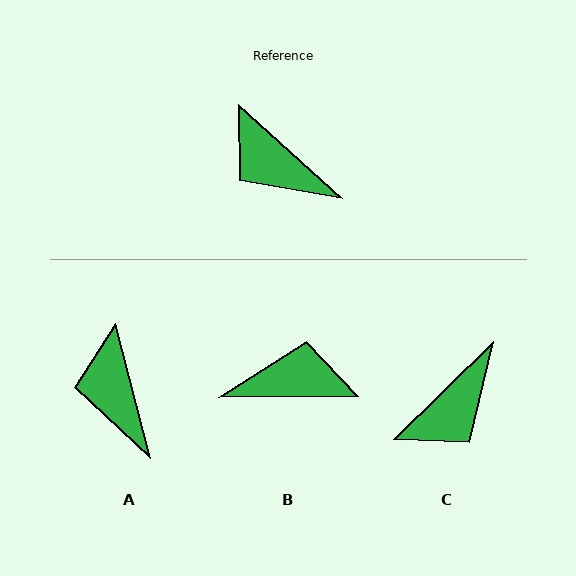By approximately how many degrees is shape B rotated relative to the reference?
Approximately 137 degrees clockwise.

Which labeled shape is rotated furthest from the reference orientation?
B, about 137 degrees away.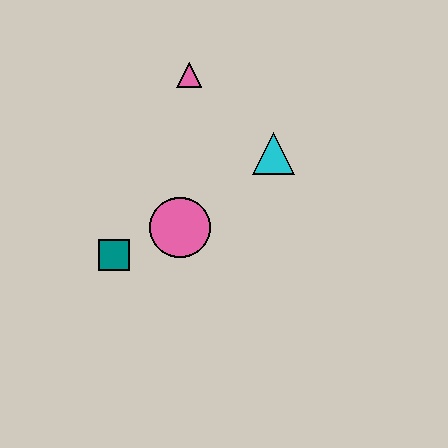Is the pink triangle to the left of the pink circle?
No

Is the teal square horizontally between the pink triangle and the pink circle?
No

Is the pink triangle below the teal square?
No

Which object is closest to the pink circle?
The teal square is closest to the pink circle.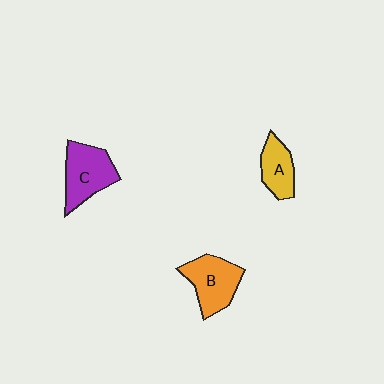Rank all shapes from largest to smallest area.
From largest to smallest: C (purple), B (orange), A (yellow).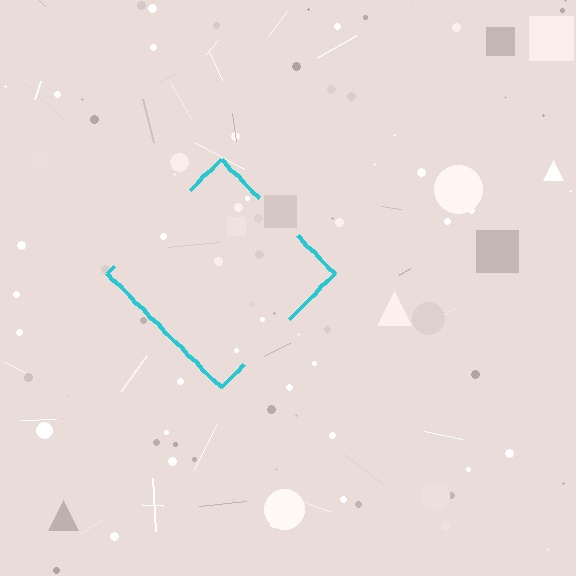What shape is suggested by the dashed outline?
The dashed outline suggests a diamond.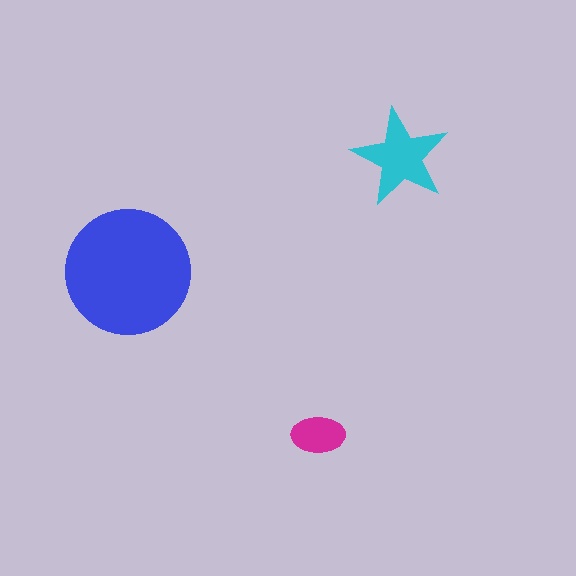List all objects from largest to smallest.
The blue circle, the cyan star, the magenta ellipse.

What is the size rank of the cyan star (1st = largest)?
2nd.